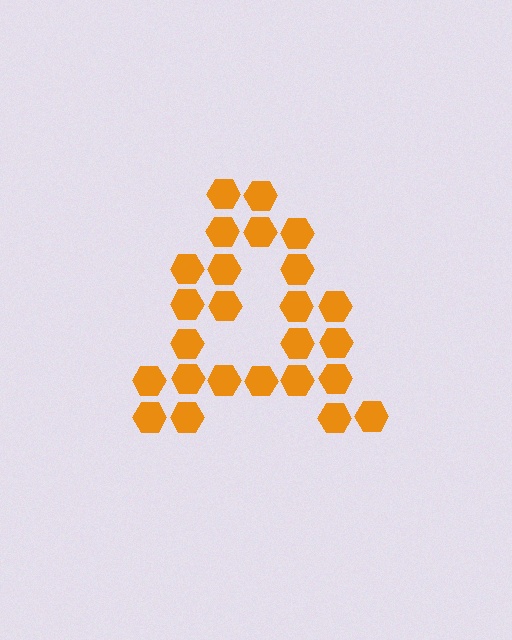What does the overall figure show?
The overall figure shows the letter A.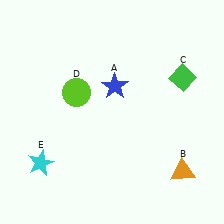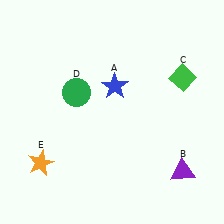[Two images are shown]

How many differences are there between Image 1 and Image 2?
There are 3 differences between the two images.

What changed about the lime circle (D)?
In Image 1, D is lime. In Image 2, it changed to green.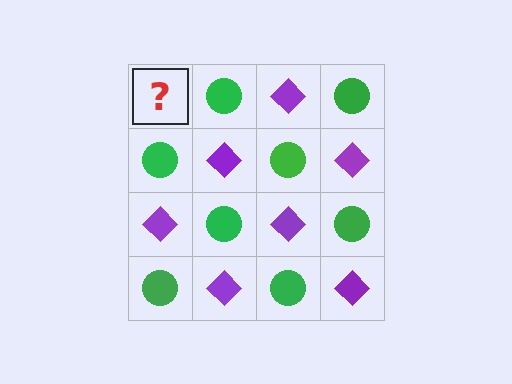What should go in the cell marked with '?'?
The missing cell should contain a purple diamond.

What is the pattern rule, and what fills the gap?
The rule is that it alternates purple diamond and green circle in a checkerboard pattern. The gap should be filled with a purple diamond.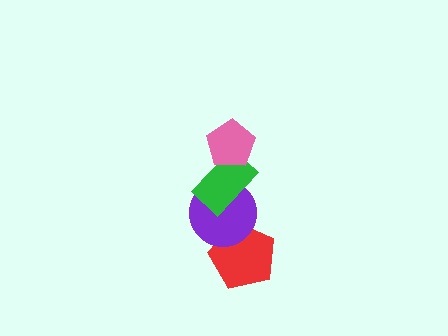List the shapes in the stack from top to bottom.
From top to bottom: the pink pentagon, the green rectangle, the purple circle, the red pentagon.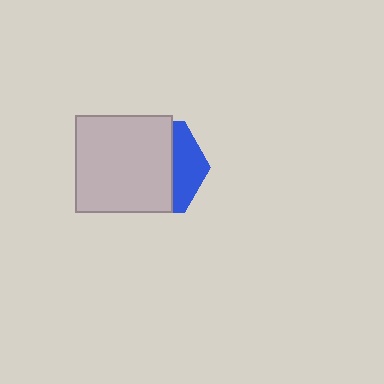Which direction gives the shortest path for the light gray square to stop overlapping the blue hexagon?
Moving left gives the shortest separation.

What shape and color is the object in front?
The object in front is a light gray square.